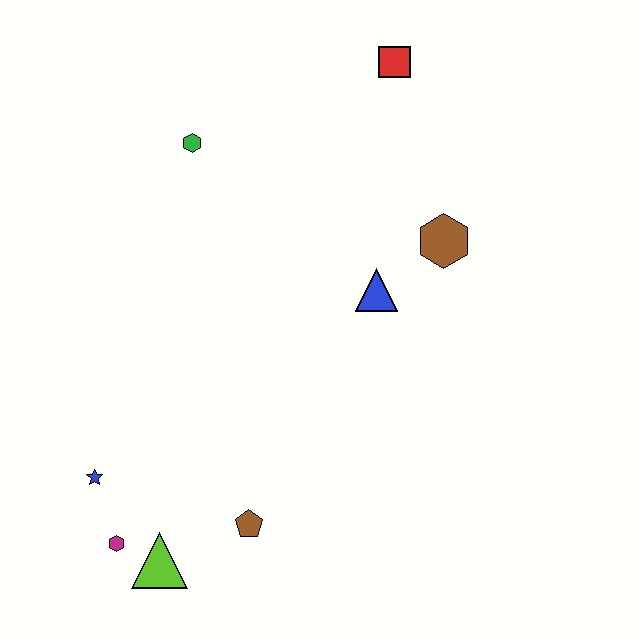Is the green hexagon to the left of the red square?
Yes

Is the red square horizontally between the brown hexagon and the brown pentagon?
Yes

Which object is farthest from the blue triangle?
The magenta hexagon is farthest from the blue triangle.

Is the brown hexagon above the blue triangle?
Yes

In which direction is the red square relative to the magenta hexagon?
The red square is above the magenta hexagon.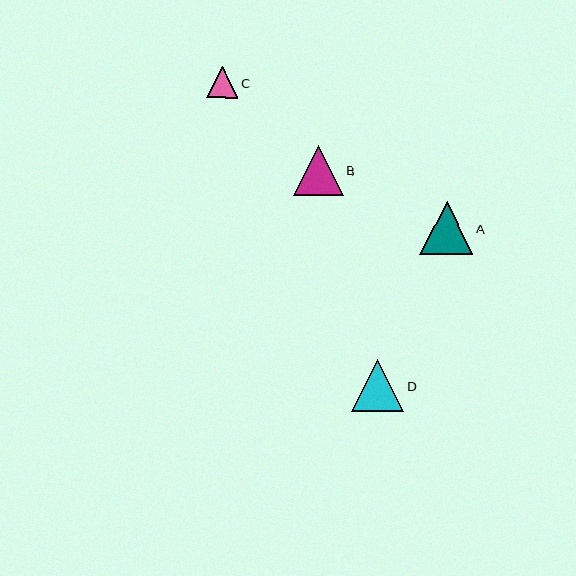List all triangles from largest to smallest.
From largest to smallest: A, D, B, C.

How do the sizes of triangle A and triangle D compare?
Triangle A and triangle D are approximately the same size.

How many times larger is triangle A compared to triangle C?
Triangle A is approximately 1.7 times the size of triangle C.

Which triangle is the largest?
Triangle A is the largest with a size of approximately 53 pixels.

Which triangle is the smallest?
Triangle C is the smallest with a size of approximately 32 pixels.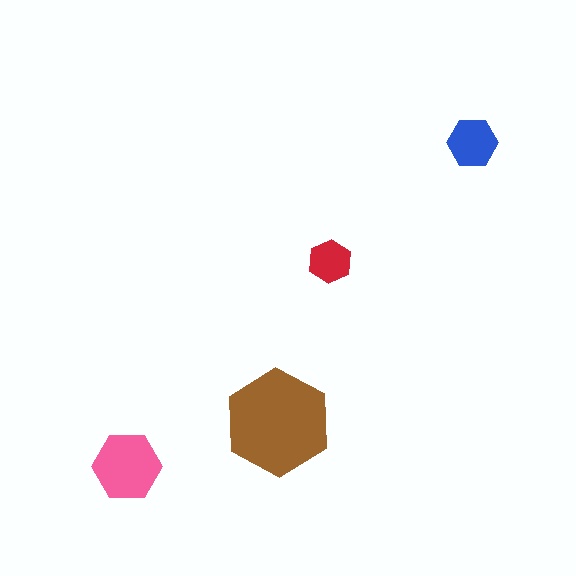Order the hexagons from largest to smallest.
the brown one, the pink one, the blue one, the red one.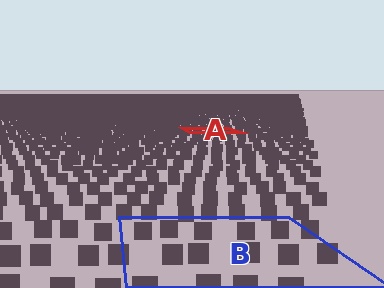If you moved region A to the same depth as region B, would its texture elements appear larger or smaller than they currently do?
They would appear larger. At a closer depth, the same texture elements are projected at a bigger on-screen size.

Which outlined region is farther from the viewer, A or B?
Region A is farther from the viewer — the texture elements inside it appear smaller and more densely packed.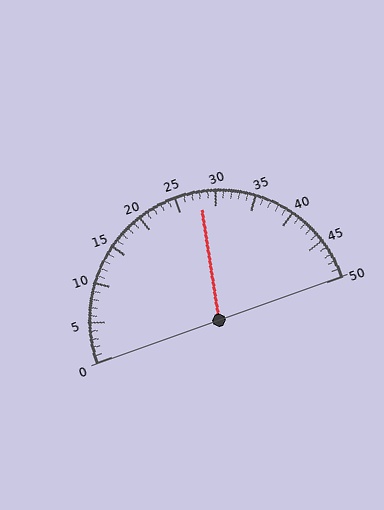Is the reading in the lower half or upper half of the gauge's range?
The reading is in the upper half of the range (0 to 50).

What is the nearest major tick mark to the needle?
The nearest major tick mark is 30.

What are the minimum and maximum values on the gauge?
The gauge ranges from 0 to 50.